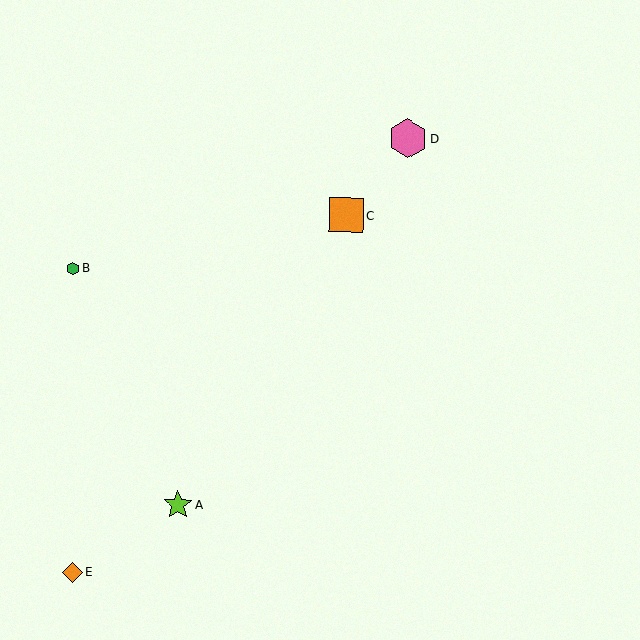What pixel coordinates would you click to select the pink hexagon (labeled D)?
Click at (408, 138) to select the pink hexagon D.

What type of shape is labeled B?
Shape B is a green hexagon.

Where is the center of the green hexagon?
The center of the green hexagon is at (73, 268).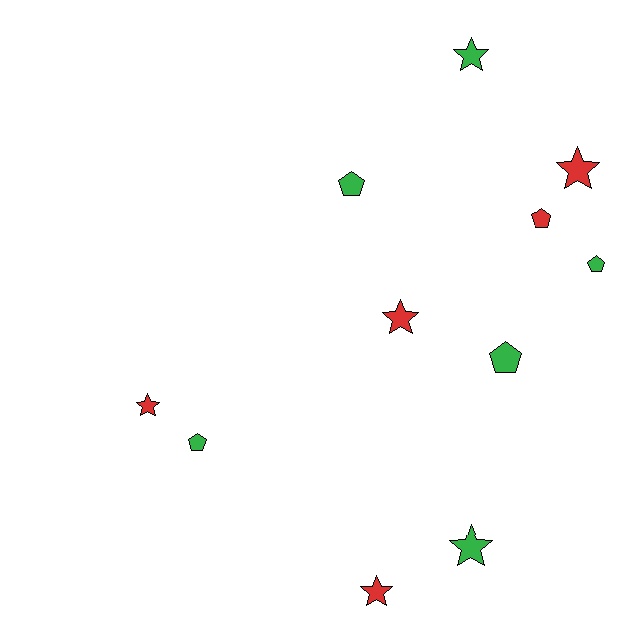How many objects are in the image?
There are 11 objects.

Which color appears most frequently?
Green, with 6 objects.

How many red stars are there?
There are 4 red stars.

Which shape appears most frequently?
Star, with 6 objects.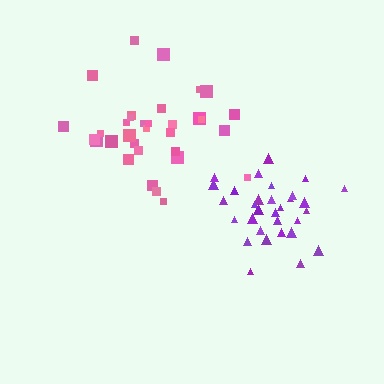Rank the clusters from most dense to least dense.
purple, pink.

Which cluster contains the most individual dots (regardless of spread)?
Pink (33).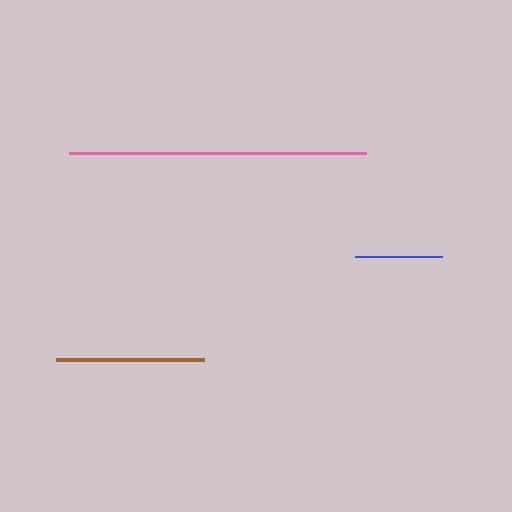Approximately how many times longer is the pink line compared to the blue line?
The pink line is approximately 3.4 times the length of the blue line.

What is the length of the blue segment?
The blue segment is approximately 87 pixels long.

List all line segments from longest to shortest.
From longest to shortest: pink, brown, blue.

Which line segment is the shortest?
The blue line is the shortest at approximately 87 pixels.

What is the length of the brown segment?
The brown segment is approximately 148 pixels long.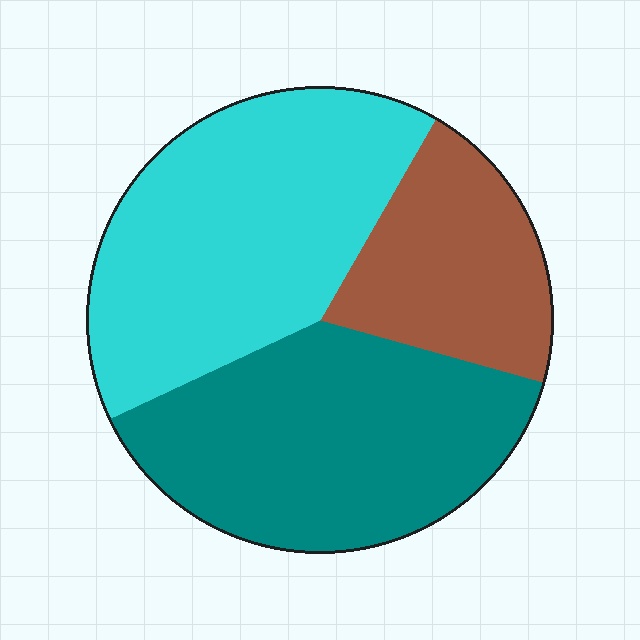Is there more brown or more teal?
Teal.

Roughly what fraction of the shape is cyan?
Cyan covers 40% of the shape.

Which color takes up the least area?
Brown, at roughly 20%.